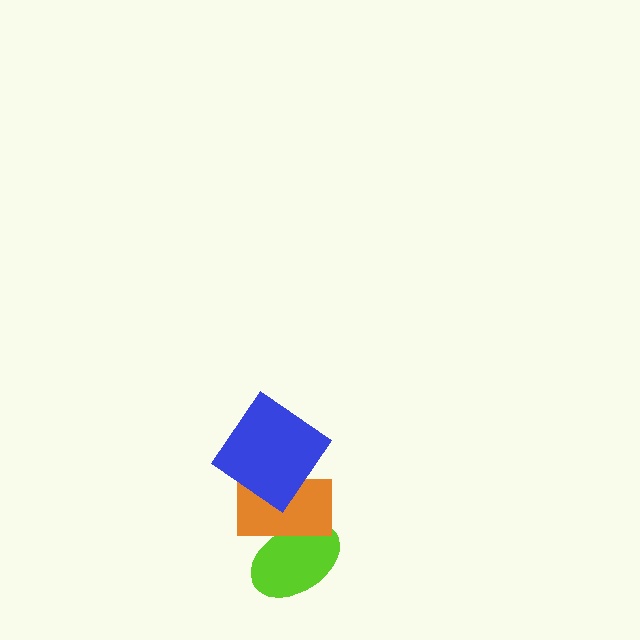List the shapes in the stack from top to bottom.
From top to bottom: the blue diamond, the orange rectangle, the lime ellipse.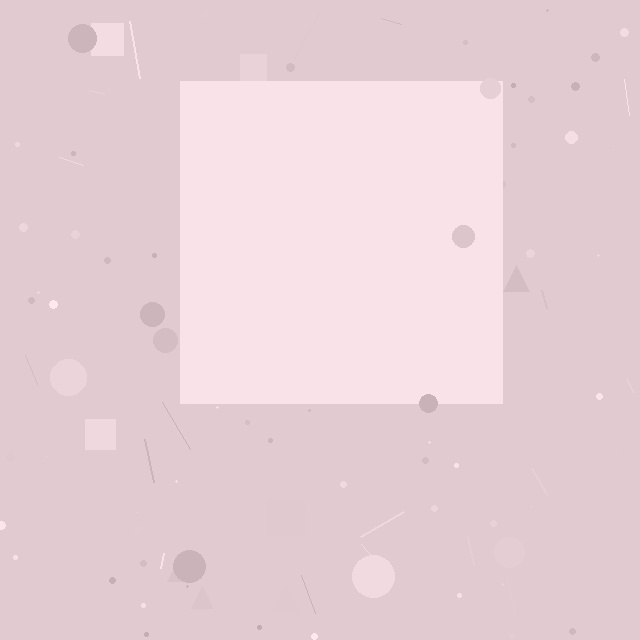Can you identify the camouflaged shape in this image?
The camouflaged shape is a square.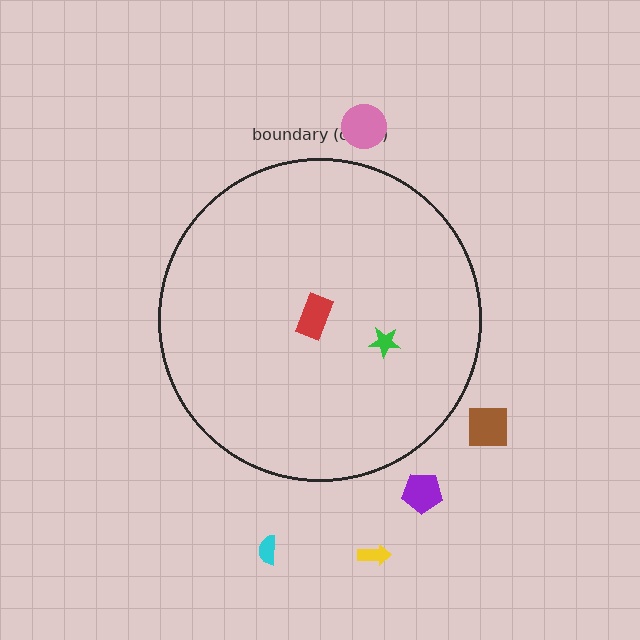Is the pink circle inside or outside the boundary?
Outside.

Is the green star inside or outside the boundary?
Inside.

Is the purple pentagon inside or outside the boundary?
Outside.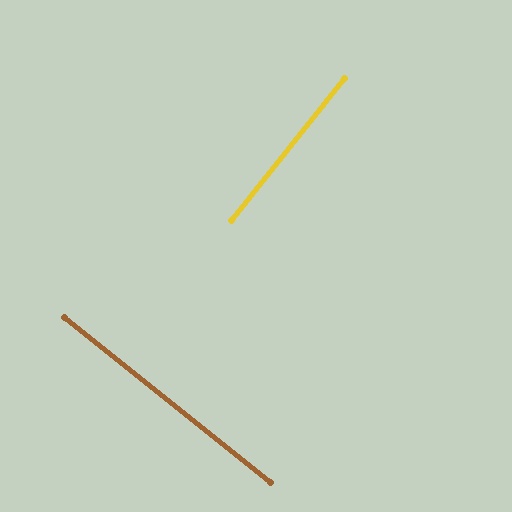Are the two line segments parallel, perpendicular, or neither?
Perpendicular — they meet at approximately 90°.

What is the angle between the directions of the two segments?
Approximately 90 degrees.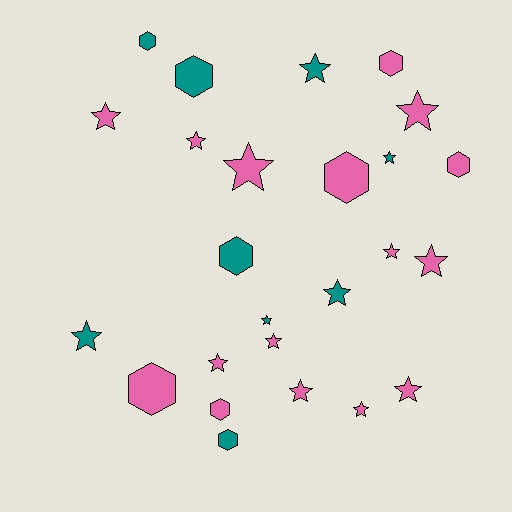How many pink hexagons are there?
There are 5 pink hexagons.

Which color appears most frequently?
Pink, with 16 objects.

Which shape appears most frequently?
Star, with 16 objects.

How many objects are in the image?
There are 25 objects.